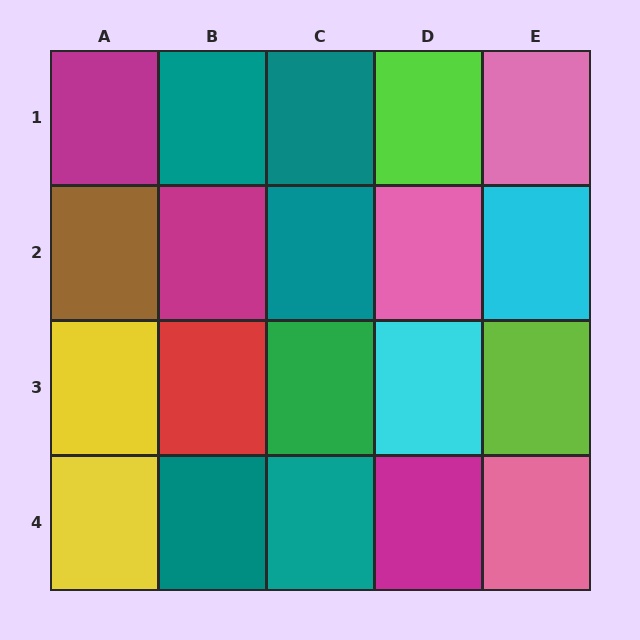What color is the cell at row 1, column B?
Teal.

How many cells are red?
1 cell is red.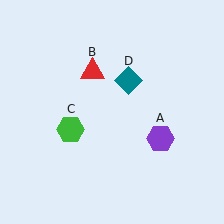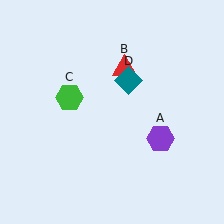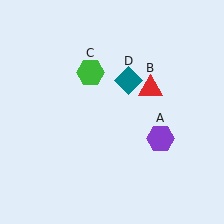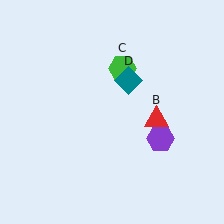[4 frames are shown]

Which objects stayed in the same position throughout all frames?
Purple hexagon (object A) and teal diamond (object D) remained stationary.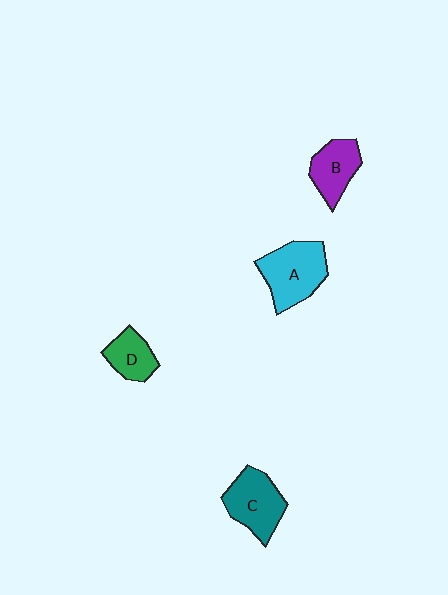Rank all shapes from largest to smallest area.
From largest to smallest: A (cyan), C (teal), B (purple), D (green).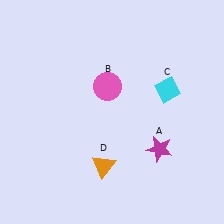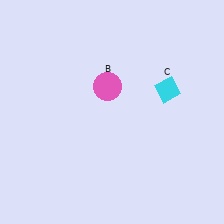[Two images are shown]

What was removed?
The magenta star (A), the orange triangle (D) were removed in Image 2.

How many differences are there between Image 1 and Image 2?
There are 2 differences between the two images.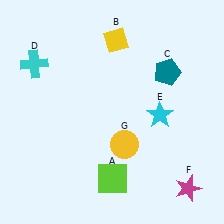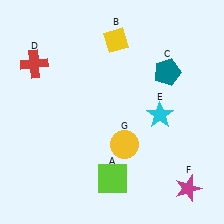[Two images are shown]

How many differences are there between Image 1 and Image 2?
There is 1 difference between the two images.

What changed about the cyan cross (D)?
In Image 1, D is cyan. In Image 2, it changed to red.